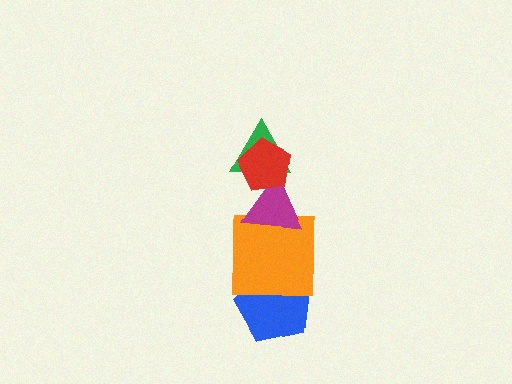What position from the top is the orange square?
The orange square is 4th from the top.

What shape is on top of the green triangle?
The red pentagon is on top of the green triangle.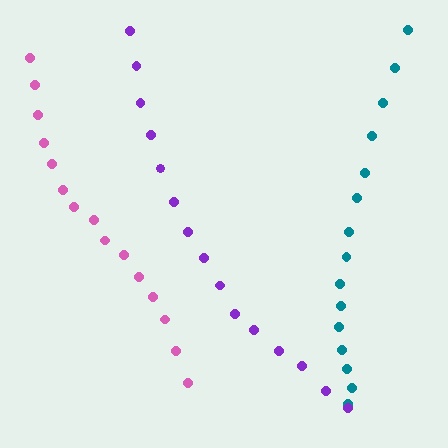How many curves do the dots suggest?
There are 3 distinct paths.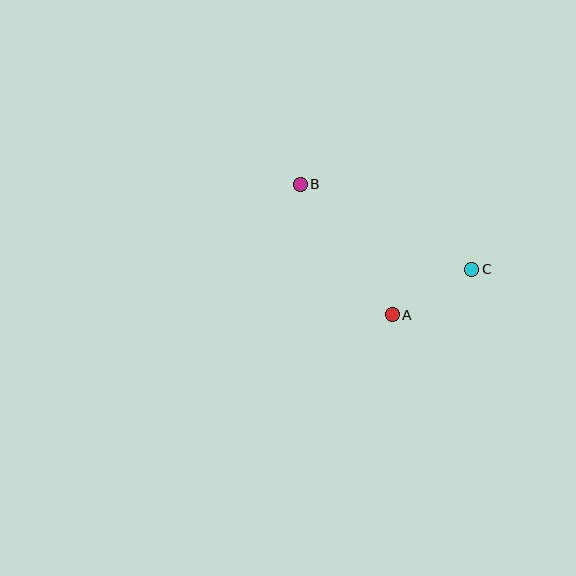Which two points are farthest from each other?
Points B and C are farthest from each other.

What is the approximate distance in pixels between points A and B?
The distance between A and B is approximately 160 pixels.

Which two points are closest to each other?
Points A and C are closest to each other.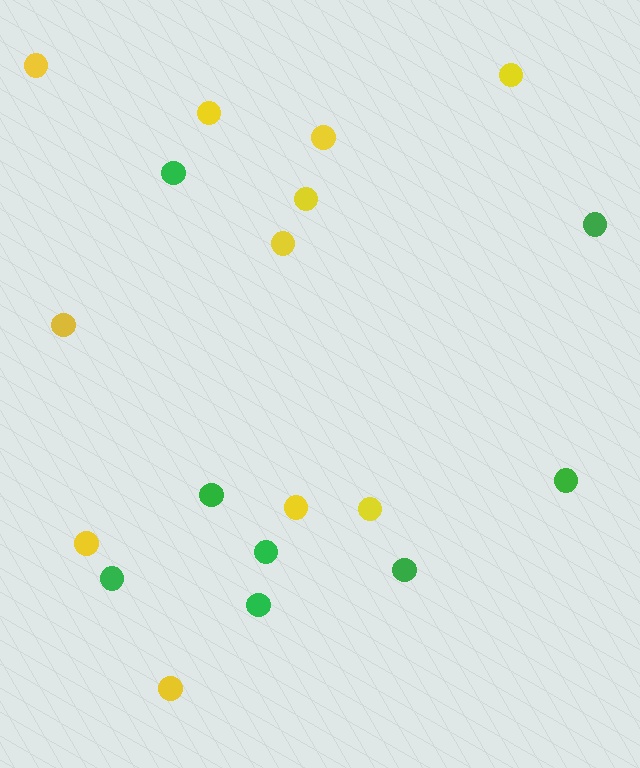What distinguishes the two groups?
There are 2 groups: one group of green circles (8) and one group of yellow circles (11).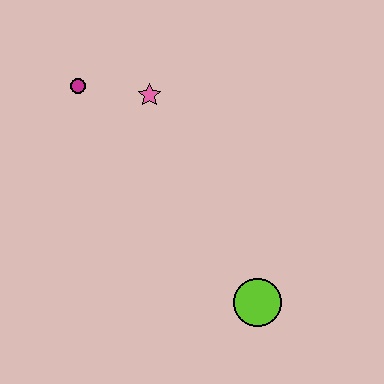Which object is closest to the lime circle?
The pink star is closest to the lime circle.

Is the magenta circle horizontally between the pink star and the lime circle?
No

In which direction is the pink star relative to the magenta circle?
The pink star is to the right of the magenta circle.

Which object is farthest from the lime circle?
The magenta circle is farthest from the lime circle.